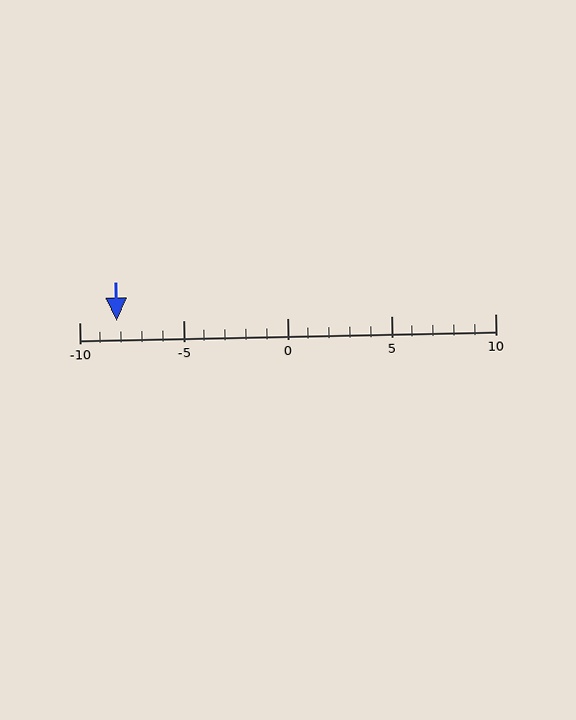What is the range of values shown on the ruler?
The ruler shows values from -10 to 10.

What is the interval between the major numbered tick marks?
The major tick marks are spaced 5 units apart.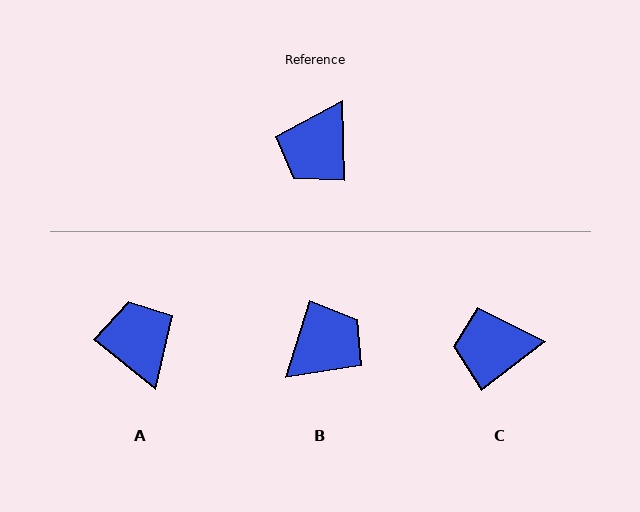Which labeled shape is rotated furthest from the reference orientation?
B, about 161 degrees away.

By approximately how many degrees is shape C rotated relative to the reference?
Approximately 54 degrees clockwise.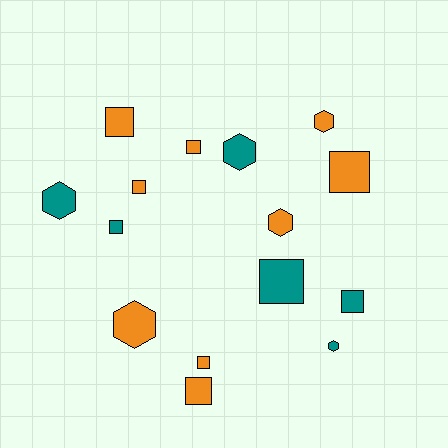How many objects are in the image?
There are 15 objects.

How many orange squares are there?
There are 6 orange squares.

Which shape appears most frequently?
Square, with 9 objects.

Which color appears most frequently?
Orange, with 9 objects.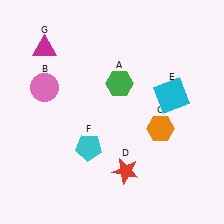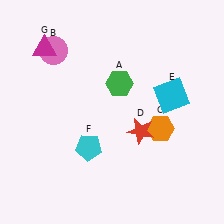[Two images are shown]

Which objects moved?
The objects that moved are: the pink circle (B), the red star (D).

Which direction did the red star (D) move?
The red star (D) moved up.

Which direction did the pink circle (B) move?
The pink circle (B) moved up.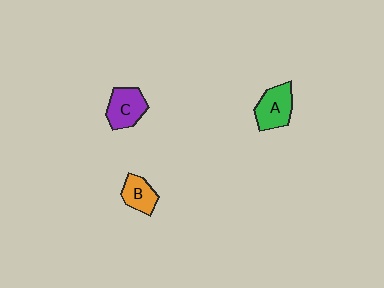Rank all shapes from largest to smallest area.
From largest to smallest: A (green), C (purple), B (orange).